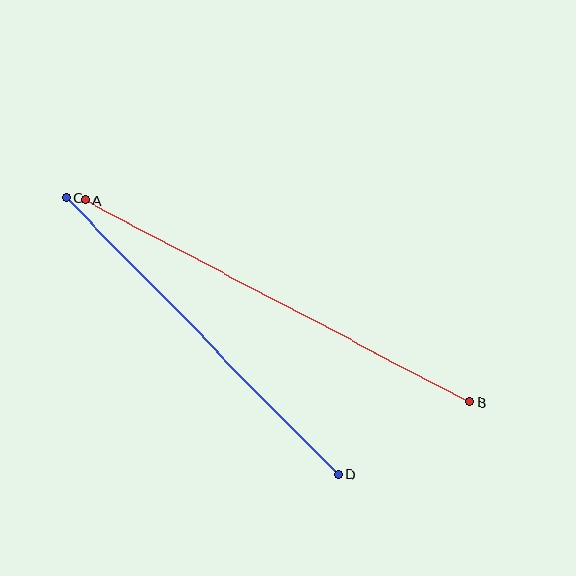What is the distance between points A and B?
The distance is approximately 435 pixels.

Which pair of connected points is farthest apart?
Points A and B are farthest apart.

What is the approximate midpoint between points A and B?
The midpoint is at approximately (277, 301) pixels.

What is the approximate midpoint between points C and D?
The midpoint is at approximately (202, 336) pixels.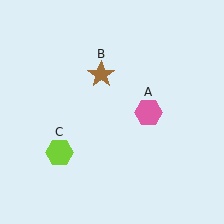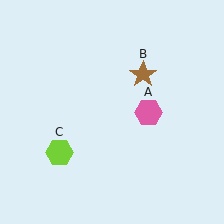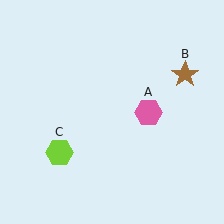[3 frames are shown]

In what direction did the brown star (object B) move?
The brown star (object B) moved right.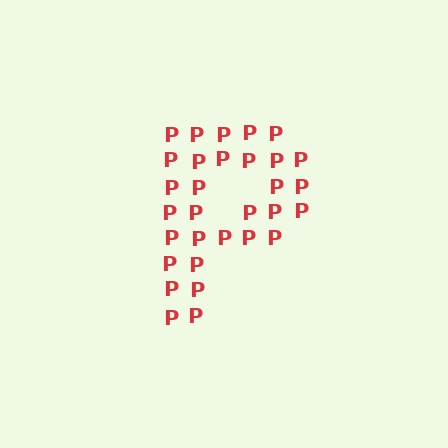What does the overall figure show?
The overall figure shows the letter P.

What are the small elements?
The small elements are letter P's.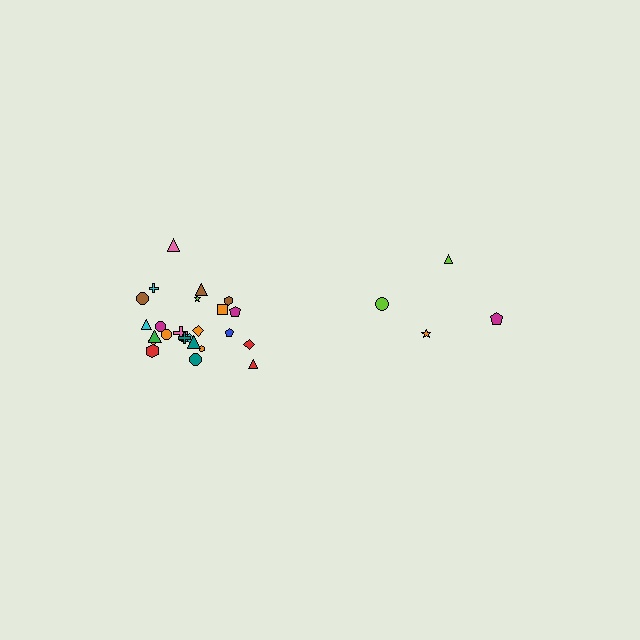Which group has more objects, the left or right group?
The left group.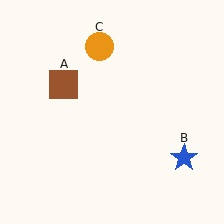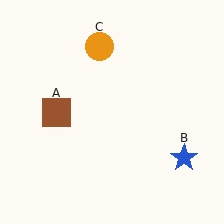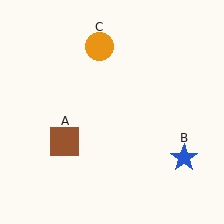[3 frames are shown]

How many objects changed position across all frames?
1 object changed position: brown square (object A).